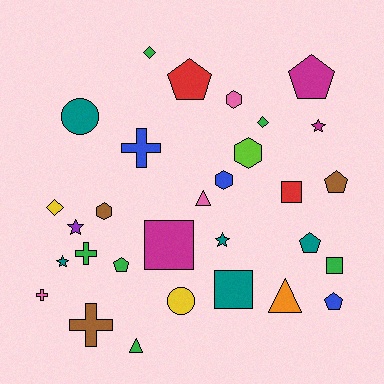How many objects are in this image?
There are 30 objects.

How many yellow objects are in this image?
There are 2 yellow objects.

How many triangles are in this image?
There are 3 triangles.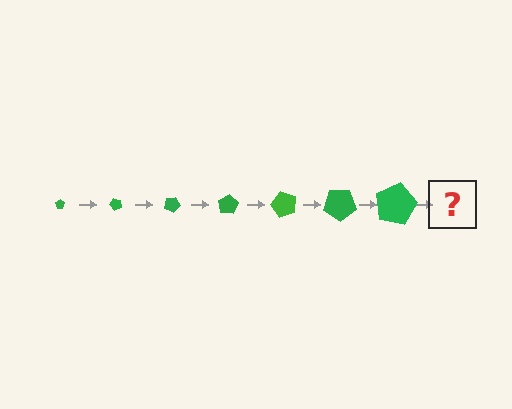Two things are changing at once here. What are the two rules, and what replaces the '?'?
The two rules are that the pentagon grows larger each step and it rotates 50 degrees each step. The '?' should be a pentagon, larger than the previous one and rotated 350 degrees from the start.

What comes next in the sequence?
The next element should be a pentagon, larger than the previous one and rotated 350 degrees from the start.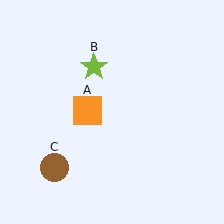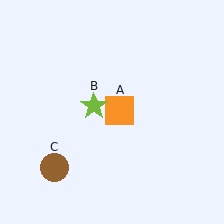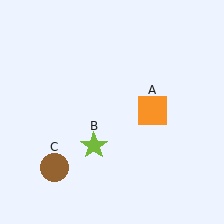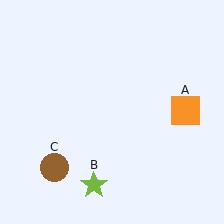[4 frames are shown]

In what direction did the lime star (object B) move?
The lime star (object B) moved down.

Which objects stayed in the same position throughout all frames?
Brown circle (object C) remained stationary.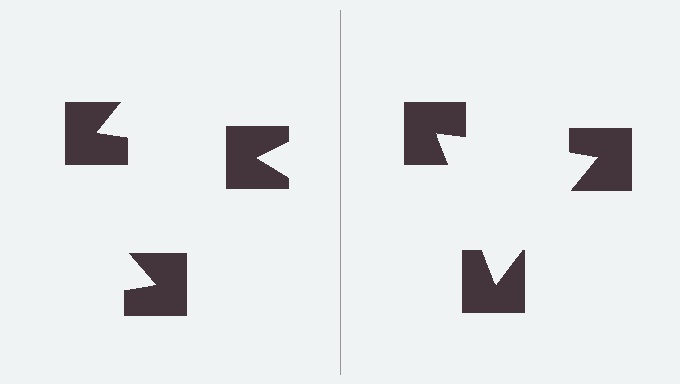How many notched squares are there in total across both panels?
6 — 3 on each side.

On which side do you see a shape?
An illusory triangle appears on the right side. On the left side the wedge cuts are rotated, so no coherent shape forms.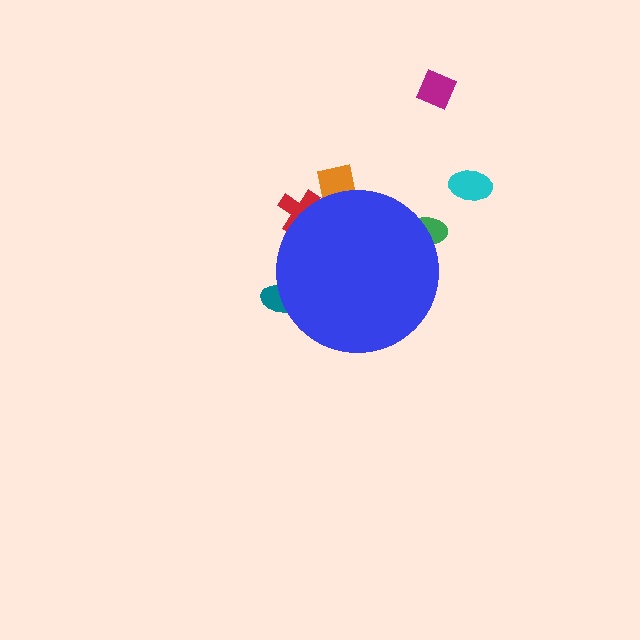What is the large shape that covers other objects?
A blue circle.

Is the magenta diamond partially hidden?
No, the magenta diamond is fully visible.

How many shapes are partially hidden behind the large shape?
4 shapes are partially hidden.